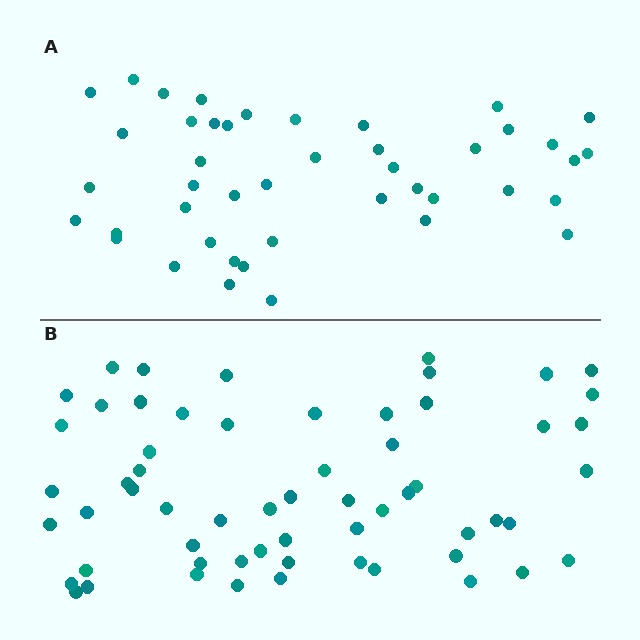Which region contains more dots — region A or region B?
Region B (the bottom region) has more dots.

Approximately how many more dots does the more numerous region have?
Region B has approximately 15 more dots than region A.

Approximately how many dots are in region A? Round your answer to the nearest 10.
About 40 dots. (The exact count is 44, which rounds to 40.)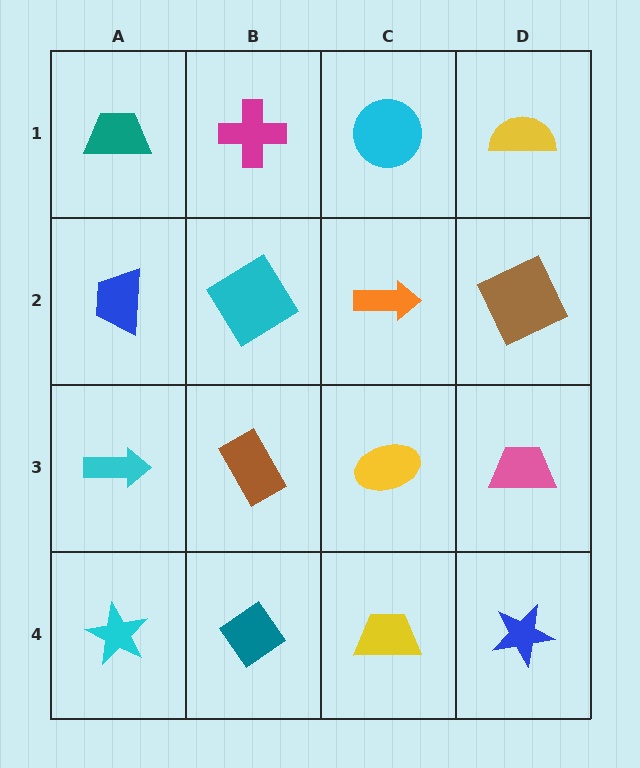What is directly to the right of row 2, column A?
A cyan diamond.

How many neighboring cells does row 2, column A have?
3.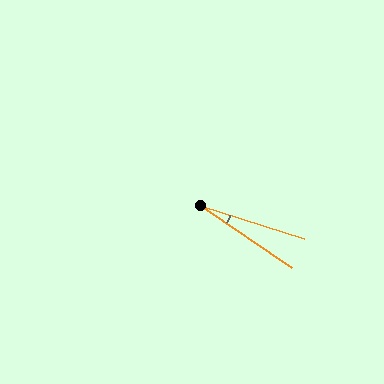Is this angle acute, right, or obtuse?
It is acute.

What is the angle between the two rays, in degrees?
Approximately 17 degrees.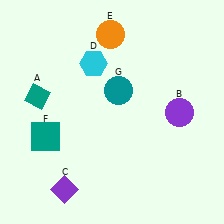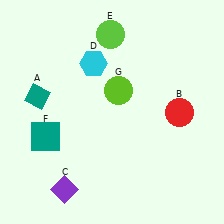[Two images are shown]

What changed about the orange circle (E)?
In Image 1, E is orange. In Image 2, it changed to lime.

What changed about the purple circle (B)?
In Image 1, B is purple. In Image 2, it changed to red.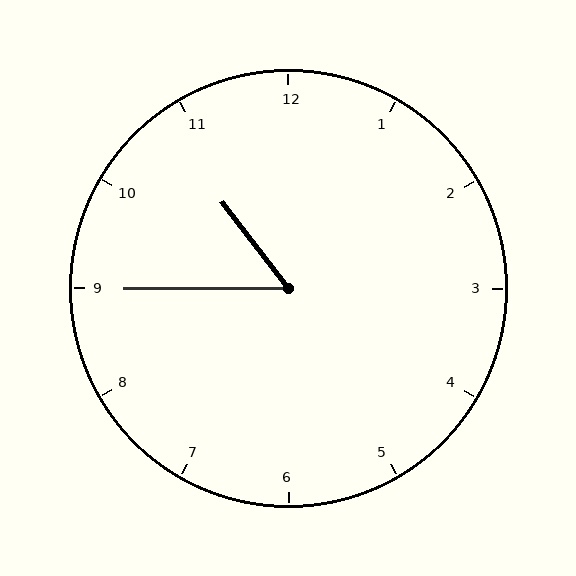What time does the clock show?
10:45.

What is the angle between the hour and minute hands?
Approximately 52 degrees.